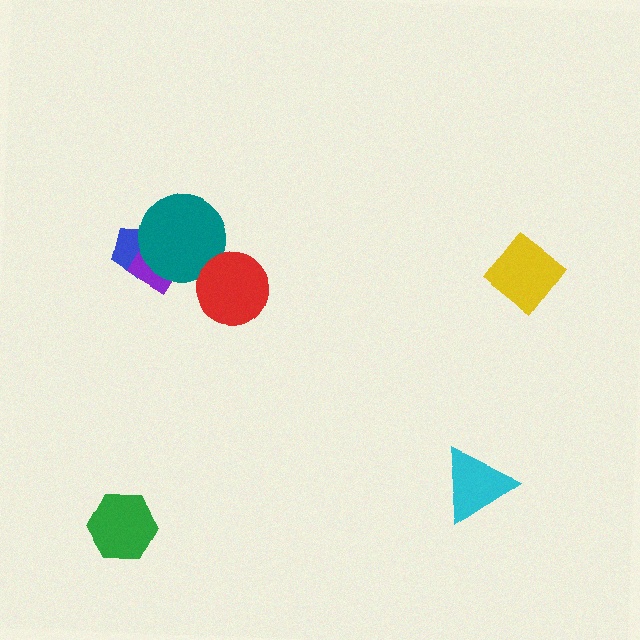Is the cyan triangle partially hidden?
No, no other shape covers it.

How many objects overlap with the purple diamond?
2 objects overlap with the purple diamond.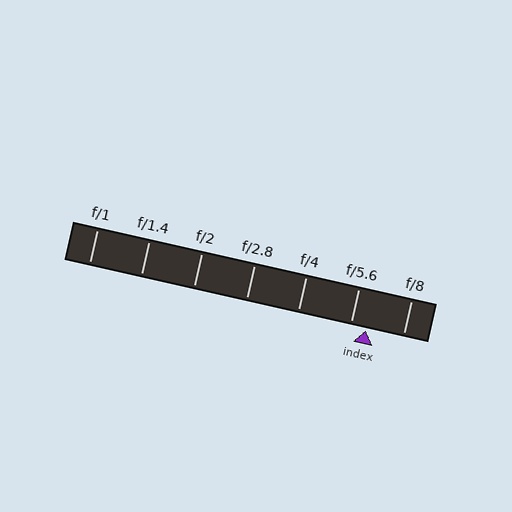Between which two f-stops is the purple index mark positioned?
The index mark is between f/5.6 and f/8.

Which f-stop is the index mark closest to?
The index mark is closest to f/5.6.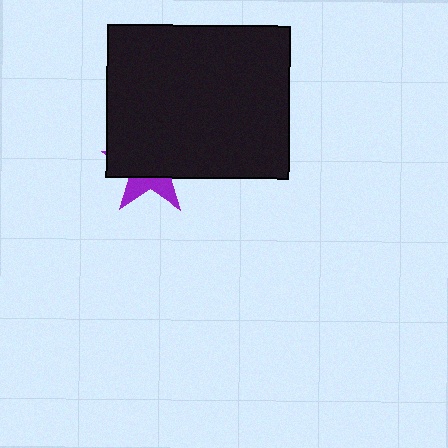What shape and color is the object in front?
The object in front is a black rectangle.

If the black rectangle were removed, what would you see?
You would see the complete purple star.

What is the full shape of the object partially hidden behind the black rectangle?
The partially hidden object is a purple star.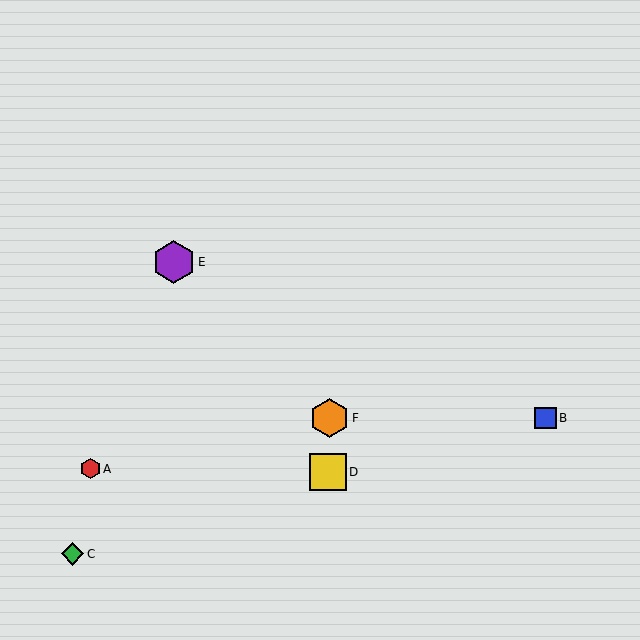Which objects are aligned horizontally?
Objects B, F are aligned horizontally.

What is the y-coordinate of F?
Object F is at y≈418.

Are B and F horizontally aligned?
Yes, both are at y≈418.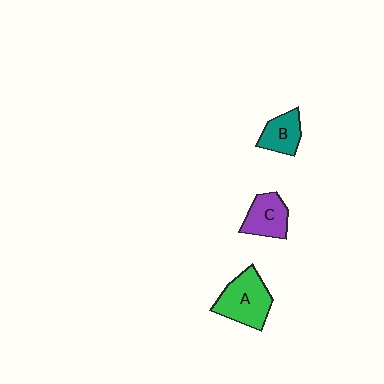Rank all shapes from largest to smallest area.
From largest to smallest: A (green), C (purple), B (teal).